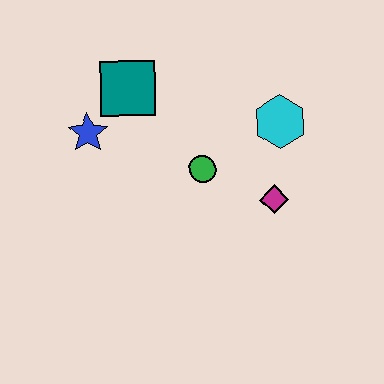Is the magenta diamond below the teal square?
Yes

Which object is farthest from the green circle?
The blue star is farthest from the green circle.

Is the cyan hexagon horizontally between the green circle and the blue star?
No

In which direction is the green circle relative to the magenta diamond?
The green circle is to the left of the magenta diamond.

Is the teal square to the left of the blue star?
No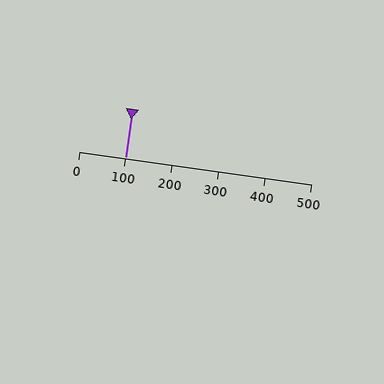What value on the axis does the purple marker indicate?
The marker indicates approximately 100.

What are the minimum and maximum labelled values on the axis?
The axis runs from 0 to 500.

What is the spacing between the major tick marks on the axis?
The major ticks are spaced 100 apart.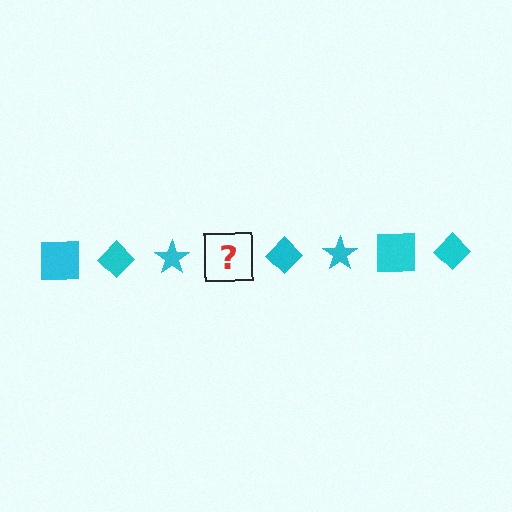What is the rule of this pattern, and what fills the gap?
The rule is that the pattern cycles through square, diamond, star shapes in cyan. The gap should be filled with a cyan square.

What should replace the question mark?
The question mark should be replaced with a cyan square.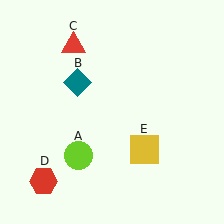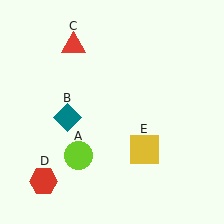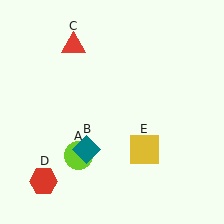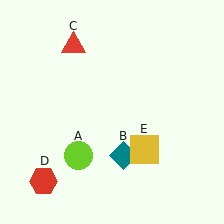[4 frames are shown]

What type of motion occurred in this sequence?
The teal diamond (object B) rotated counterclockwise around the center of the scene.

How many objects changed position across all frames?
1 object changed position: teal diamond (object B).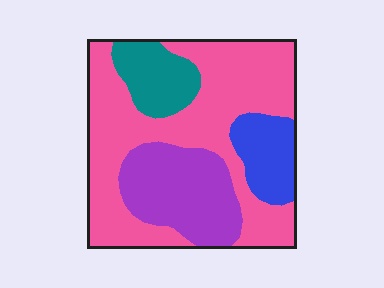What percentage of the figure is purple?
Purple takes up about one fifth (1/5) of the figure.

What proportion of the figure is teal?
Teal takes up less than a quarter of the figure.